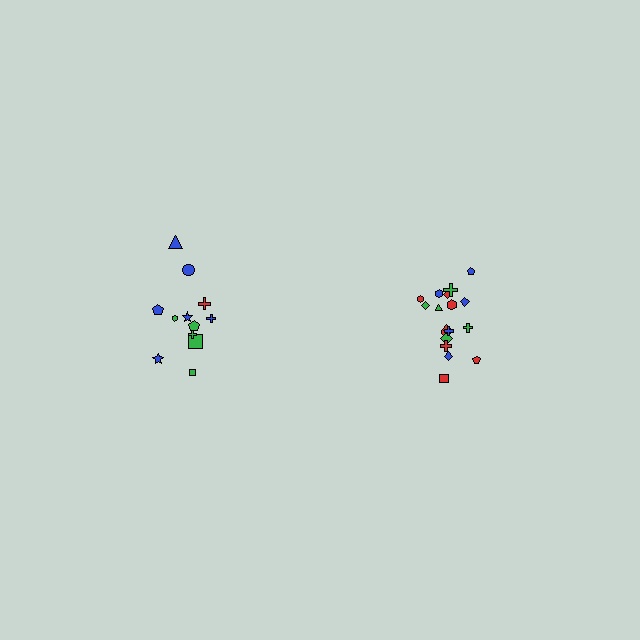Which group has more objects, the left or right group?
The right group.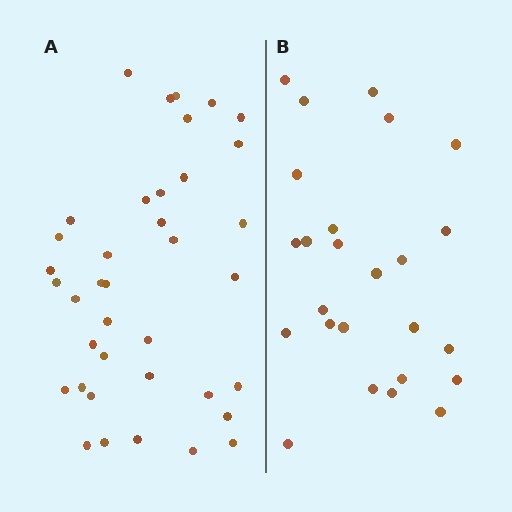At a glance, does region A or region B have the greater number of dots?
Region A (the left region) has more dots.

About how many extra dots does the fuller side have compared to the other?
Region A has approximately 15 more dots than region B.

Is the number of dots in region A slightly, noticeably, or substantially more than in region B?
Region A has substantially more. The ratio is roughly 1.5 to 1.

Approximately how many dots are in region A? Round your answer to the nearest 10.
About 40 dots. (The exact count is 38, which rounds to 40.)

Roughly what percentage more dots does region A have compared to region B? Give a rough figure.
About 50% more.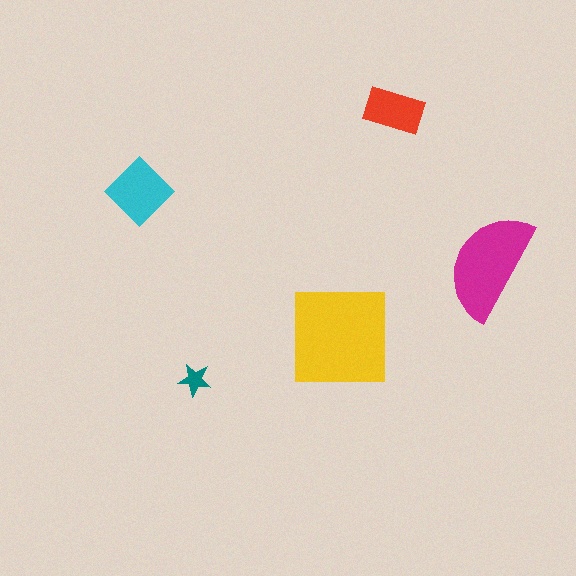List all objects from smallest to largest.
The teal star, the red rectangle, the cyan diamond, the magenta semicircle, the yellow square.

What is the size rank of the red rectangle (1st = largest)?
4th.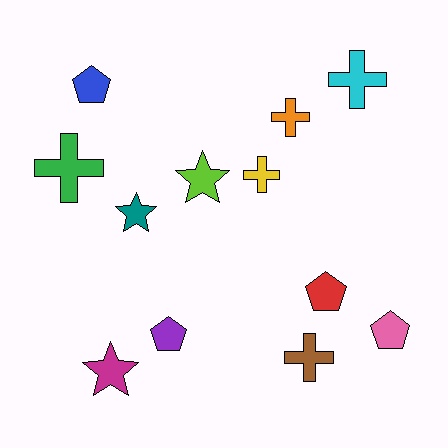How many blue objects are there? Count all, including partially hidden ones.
There is 1 blue object.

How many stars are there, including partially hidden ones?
There are 3 stars.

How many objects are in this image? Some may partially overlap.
There are 12 objects.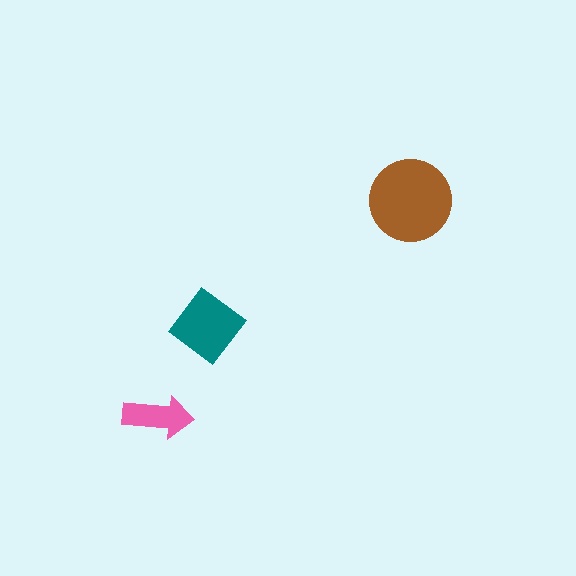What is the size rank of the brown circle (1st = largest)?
1st.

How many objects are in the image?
There are 3 objects in the image.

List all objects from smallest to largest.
The pink arrow, the teal diamond, the brown circle.